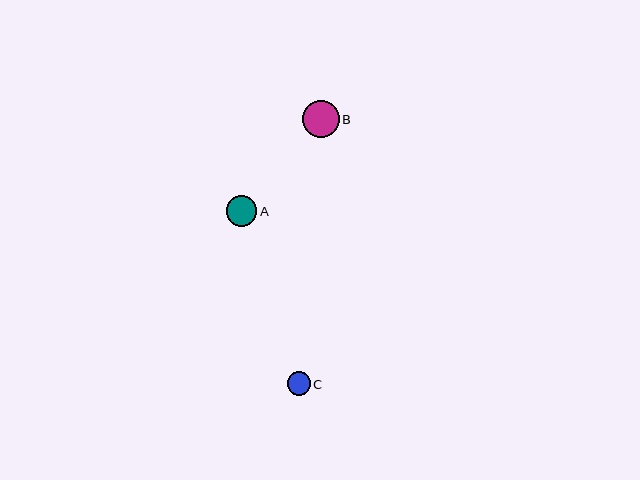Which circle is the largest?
Circle B is the largest with a size of approximately 37 pixels.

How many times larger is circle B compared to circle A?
Circle B is approximately 1.2 times the size of circle A.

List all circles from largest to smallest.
From largest to smallest: B, A, C.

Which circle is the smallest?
Circle C is the smallest with a size of approximately 23 pixels.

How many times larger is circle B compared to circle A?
Circle B is approximately 1.2 times the size of circle A.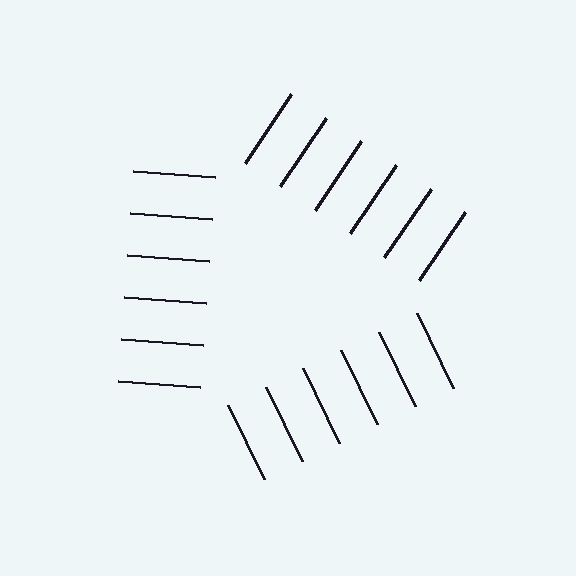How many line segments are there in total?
18 — 6 along each of the 3 edges.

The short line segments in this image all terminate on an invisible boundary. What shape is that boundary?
An illusory triangle — the line segments terminate on its edges but no continuous stroke is drawn.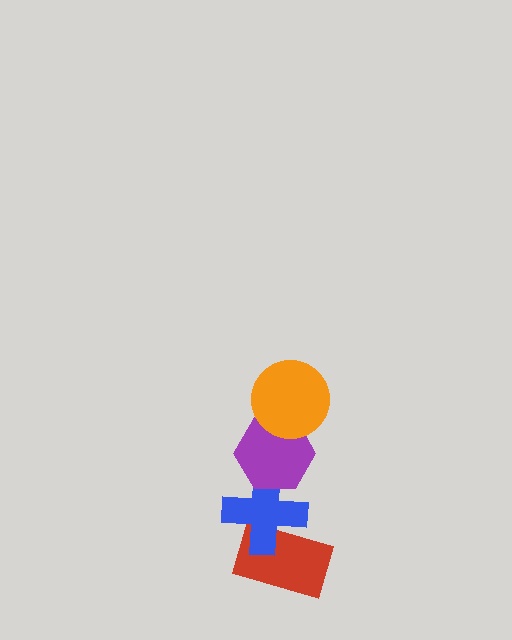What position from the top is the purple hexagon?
The purple hexagon is 2nd from the top.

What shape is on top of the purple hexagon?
The orange circle is on top of the purple hexagon.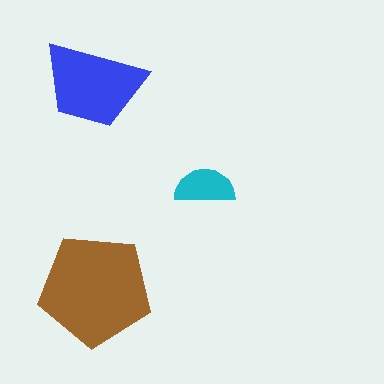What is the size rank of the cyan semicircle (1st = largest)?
3rd.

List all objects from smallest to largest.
The cyan semicircle, the blue trapezoid, the brown pentagon.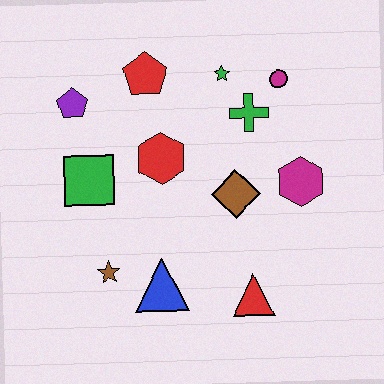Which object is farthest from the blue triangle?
The magenta circle is farthest from the blue triangle.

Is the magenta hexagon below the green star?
Yes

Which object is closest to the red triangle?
The blue triangle is closest to the red triangle.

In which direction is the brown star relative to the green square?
The brown star is below the green square.